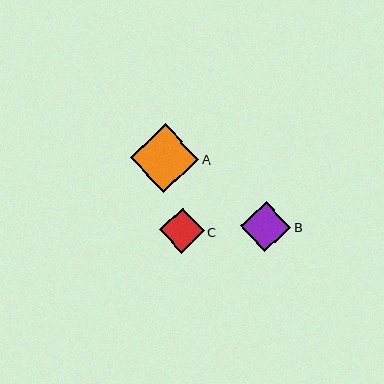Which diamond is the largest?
Diamond A is the largest with a size of approximately 68 pixels.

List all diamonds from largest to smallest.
From largest to smallest: A, B, C.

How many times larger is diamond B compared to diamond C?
Diamond B is approximately 1.1 times the size of diamond C.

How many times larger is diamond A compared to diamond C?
Diamond A is approximately 1.5 times the size of diamond C.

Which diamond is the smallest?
Diamond C is the smallest with a size of approximately 45 pixels.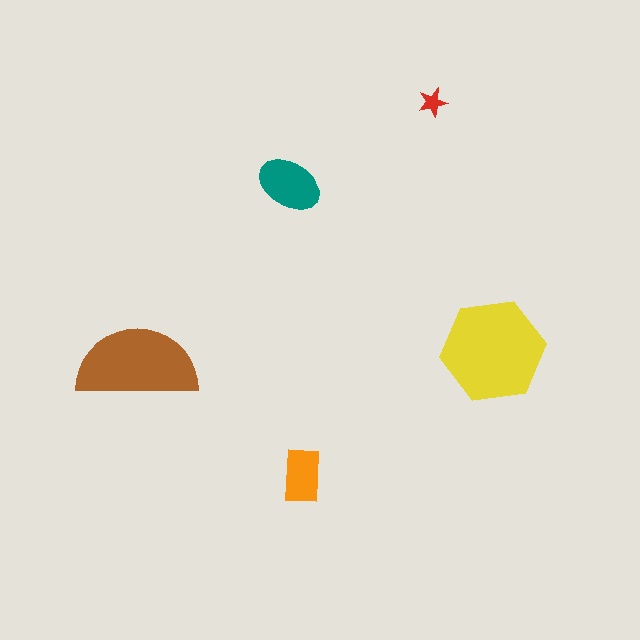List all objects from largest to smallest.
The yellow hexagon, the brown semicircle, the teal ellipse, the orange rectangle, the red star.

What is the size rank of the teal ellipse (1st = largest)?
3rd.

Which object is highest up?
The red star is topmost.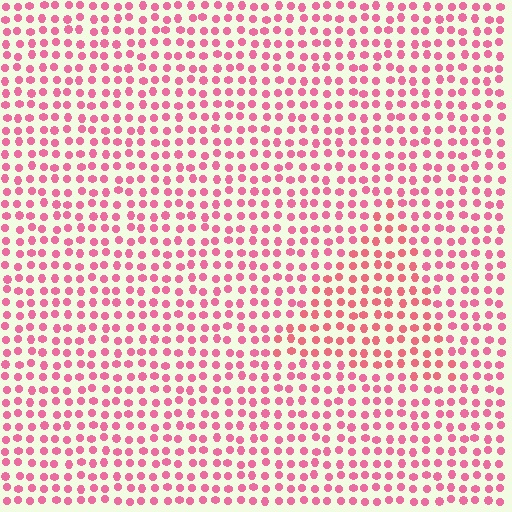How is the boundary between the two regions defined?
The boundary is defined purely by a slight shift in hue (about 16 degrees). Spacing, size, and orientation are identical on both sides.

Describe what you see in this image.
The image is filled with small pink elements in a uniform arrangement. A triangle-shaped region is visible where the elements are tinted to a slightly different hue, forming a subtle color boundary.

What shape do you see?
I see a triangle.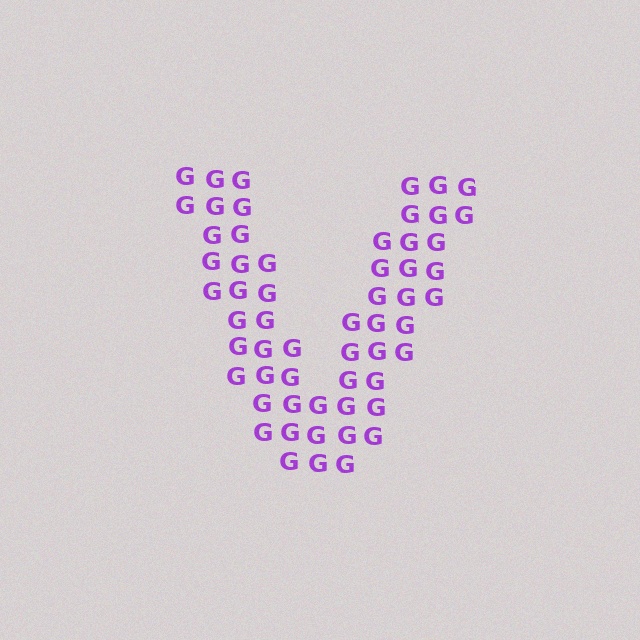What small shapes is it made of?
It is made of small letter G's.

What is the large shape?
The large shape is the letter V.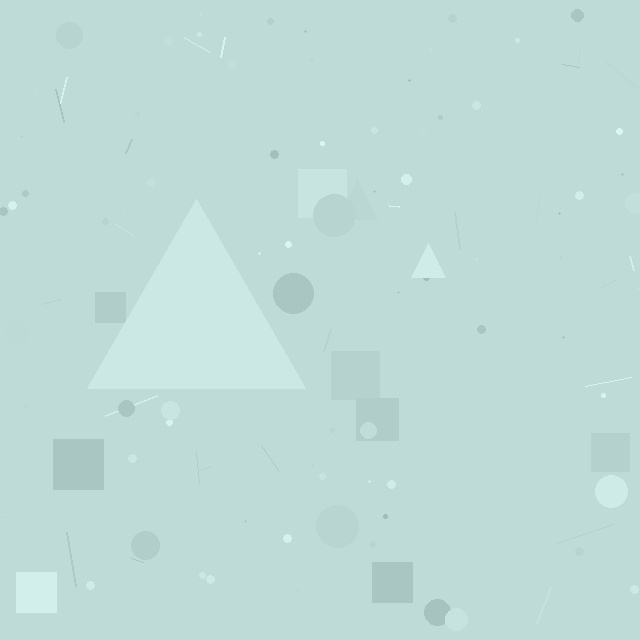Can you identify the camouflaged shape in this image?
The camouflaged shape is a triangle.